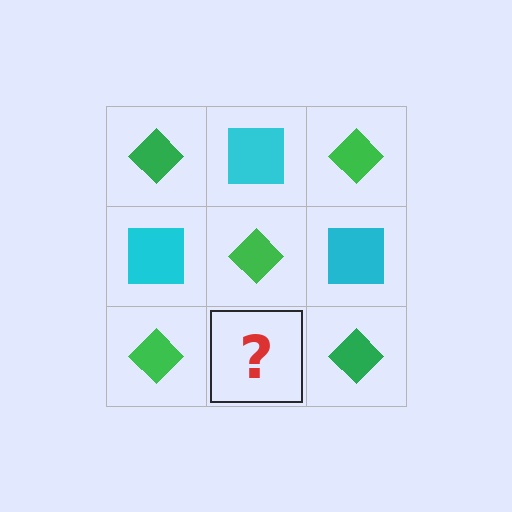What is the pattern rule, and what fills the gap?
The rule is that it alternates green diamond and cyan square in a checkerboard pattern. The gap should be filled with a cyan square.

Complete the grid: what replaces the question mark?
The question mark should be replaced with a cyan square.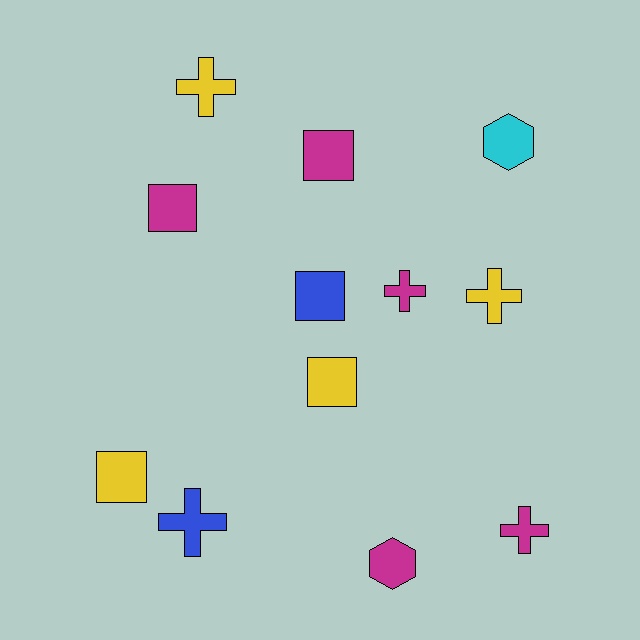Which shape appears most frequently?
Cross, with 5 objects.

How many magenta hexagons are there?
There is 1 magenta hexagon.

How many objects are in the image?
There are 12 objects.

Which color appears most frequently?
Magenta, with 5 objects.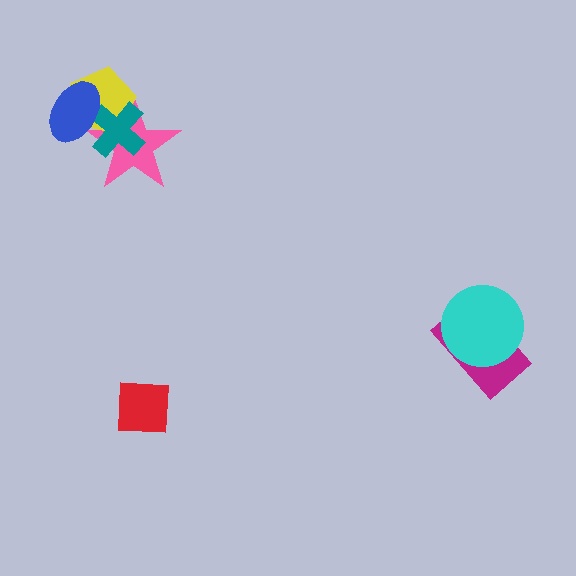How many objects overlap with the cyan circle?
1 object overlaps with the cyan circle.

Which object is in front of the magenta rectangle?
The cyan circle is in front of the magenta rectangle.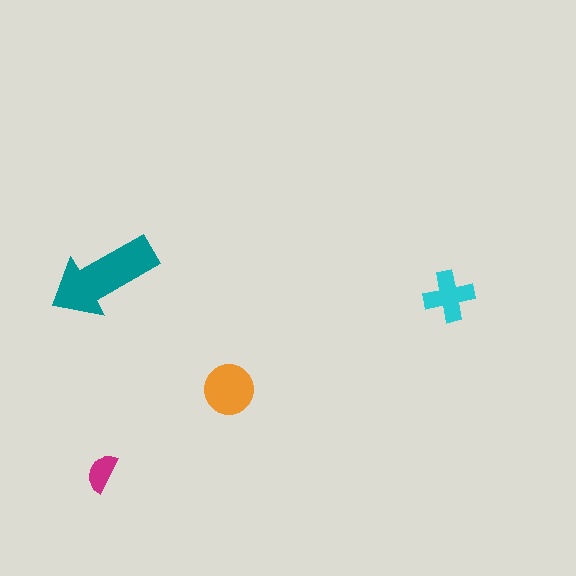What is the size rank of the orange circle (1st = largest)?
2nd.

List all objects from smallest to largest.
The magenta semicircle, the cyan cross, the orange circle, the teal arrow.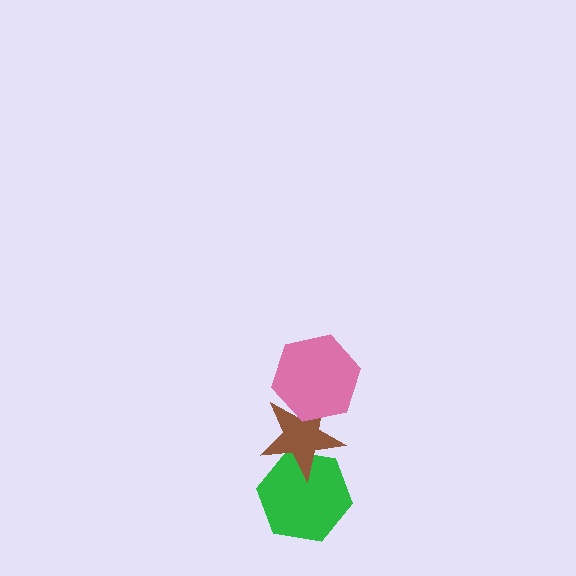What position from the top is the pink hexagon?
The pink hexagon is 1st from the top.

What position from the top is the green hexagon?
The green hexagon is 3rd from the top.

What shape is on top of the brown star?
The pink hexagon is on top of the brown star.